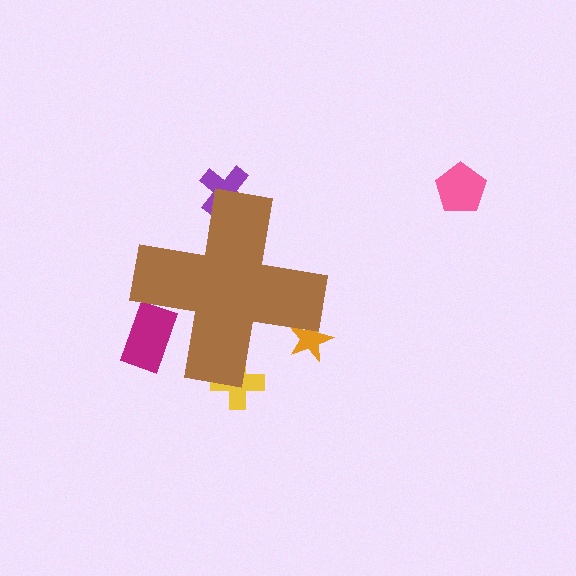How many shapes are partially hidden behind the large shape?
4 shapes are partially hidden.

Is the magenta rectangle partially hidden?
Yes, the magenta rectangle is partially hidden behind the brown cross.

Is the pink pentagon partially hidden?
No, the pink pentagon is fully visible.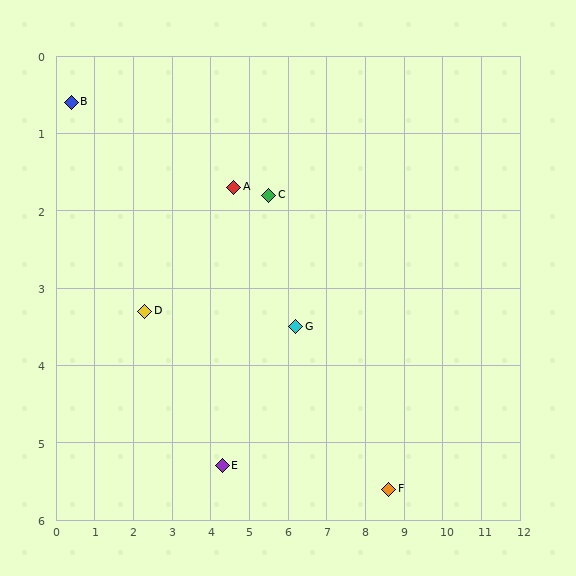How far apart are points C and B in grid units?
Points C and B are about 5.2 grid units apart.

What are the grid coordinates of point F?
Point F is at approximately (8.6, 5.6).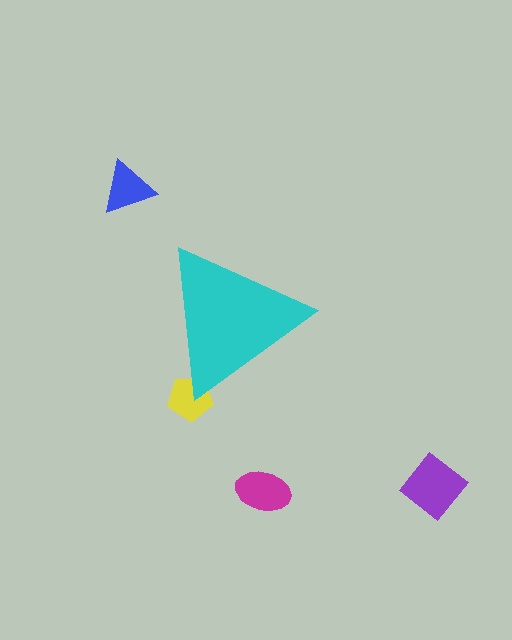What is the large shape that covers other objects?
A cyan triangle.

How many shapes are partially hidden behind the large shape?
1 shape is partially hidden.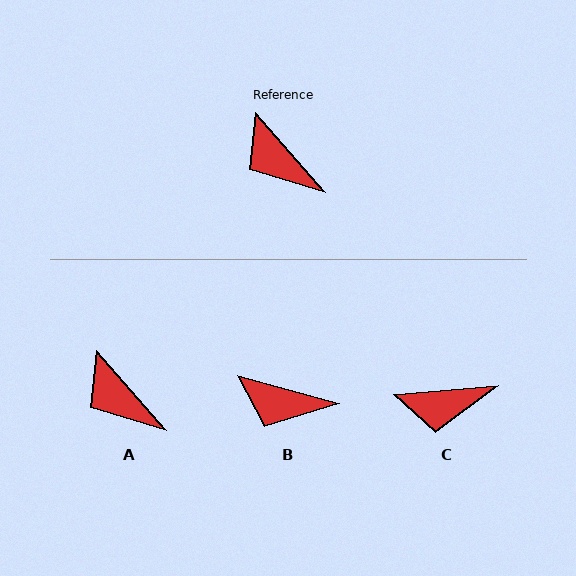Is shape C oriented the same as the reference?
No, it is off by about 54 degrees.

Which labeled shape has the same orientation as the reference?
A.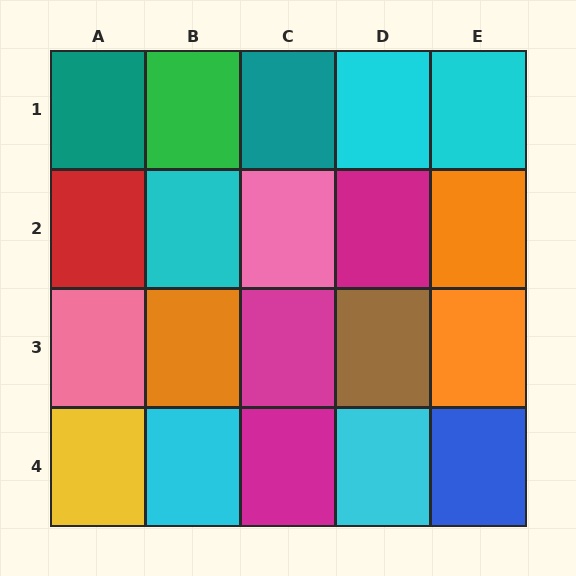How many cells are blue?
1 cell is blue.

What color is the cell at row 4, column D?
Cyan.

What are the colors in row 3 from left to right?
Pink, orange, magenta, brown, orange.